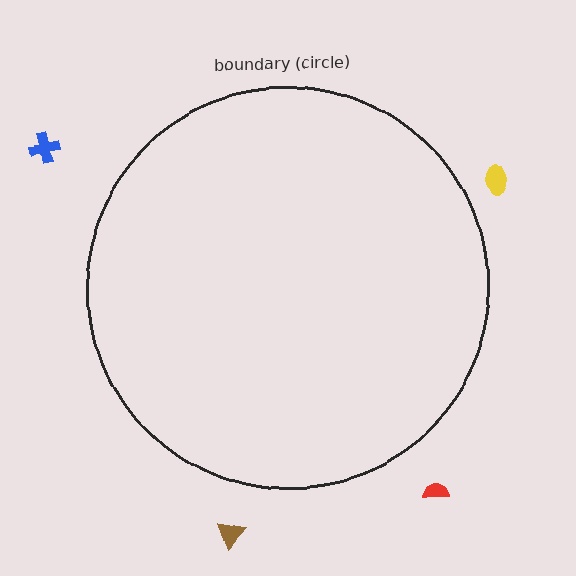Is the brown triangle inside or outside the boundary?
Outside.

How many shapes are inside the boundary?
0 inside, 4 outside.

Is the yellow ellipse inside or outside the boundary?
Outside.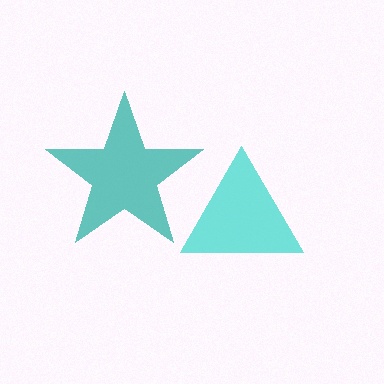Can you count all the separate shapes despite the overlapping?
Yes, there are 2 separate shapes.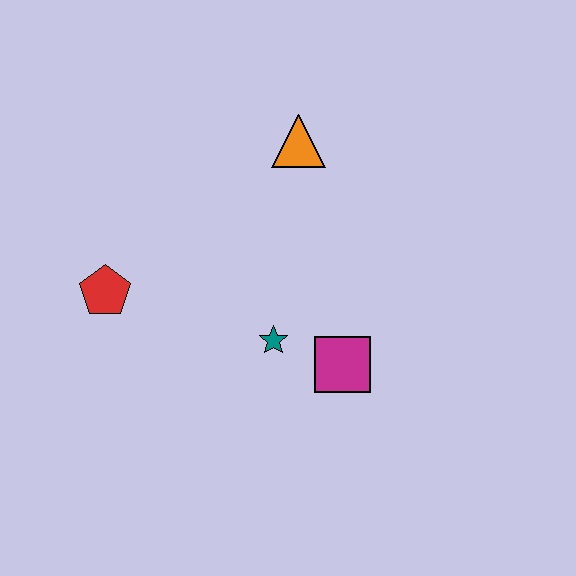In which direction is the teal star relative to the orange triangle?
The teal star is below the orange triangle.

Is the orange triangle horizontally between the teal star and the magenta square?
Yes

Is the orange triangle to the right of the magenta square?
No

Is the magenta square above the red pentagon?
No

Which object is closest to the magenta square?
The teal star is closest to the magenta square.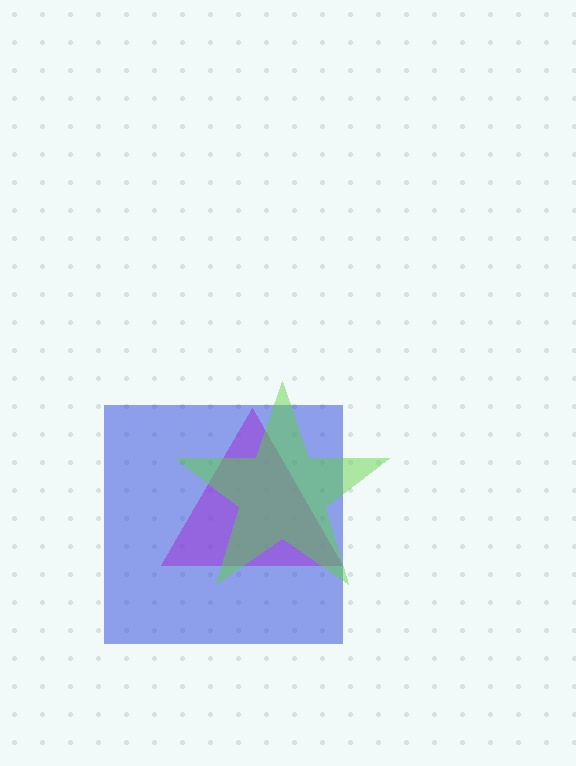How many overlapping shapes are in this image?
There are 3 overlapping shapes in the image.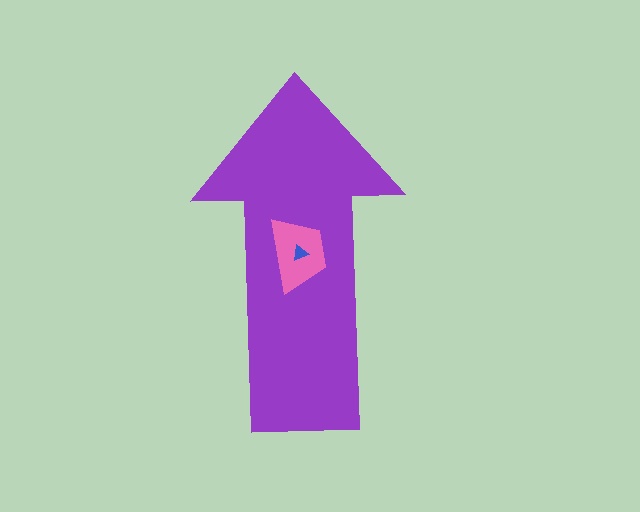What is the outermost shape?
The purple arrow.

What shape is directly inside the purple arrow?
The pink trapezoid.